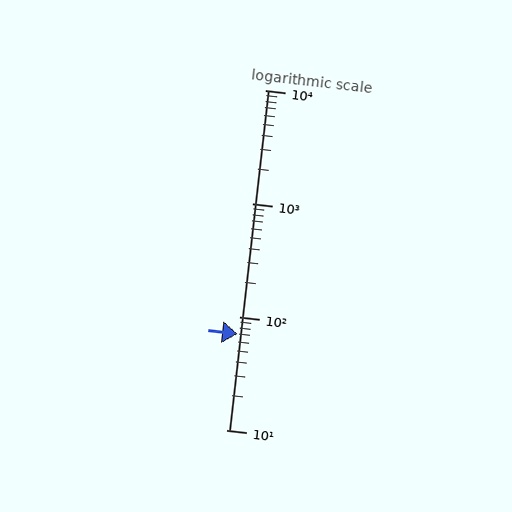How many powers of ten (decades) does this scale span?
The scale spans 3 decades, from 10 to 10000.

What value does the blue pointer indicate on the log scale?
The pointer indicates approximately 70.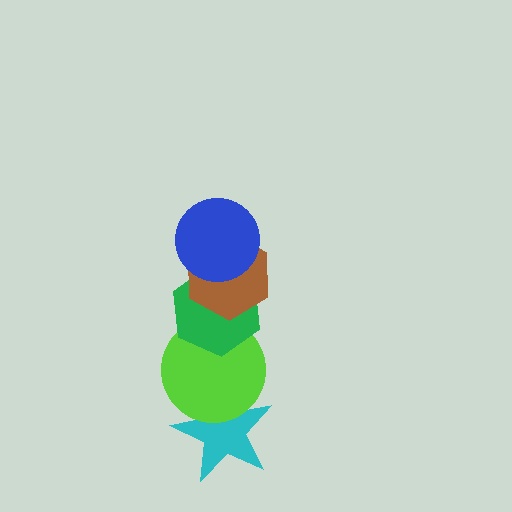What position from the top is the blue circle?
The blue circle is 1st from the top.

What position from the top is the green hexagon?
The green hexagon is 3rd from the top.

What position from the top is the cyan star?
The cyan star is 5th from the top.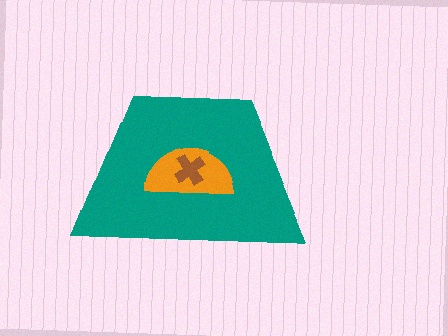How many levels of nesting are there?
3.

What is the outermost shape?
The teal trapezoid.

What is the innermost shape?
The brown cross.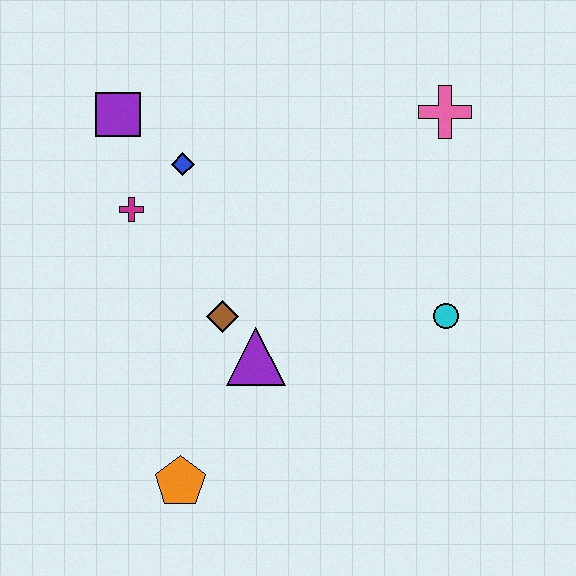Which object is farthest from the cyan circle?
The purple square is farthest from the cyan circle.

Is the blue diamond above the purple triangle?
Yes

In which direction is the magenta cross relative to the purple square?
The magenta cross is below the purple square.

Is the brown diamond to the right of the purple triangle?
No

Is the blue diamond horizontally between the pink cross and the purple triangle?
No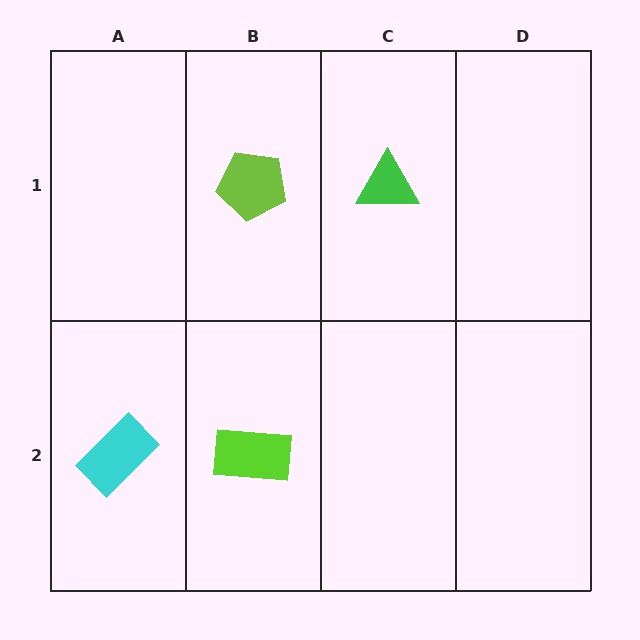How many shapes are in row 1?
2 shapes.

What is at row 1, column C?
A green triangle.